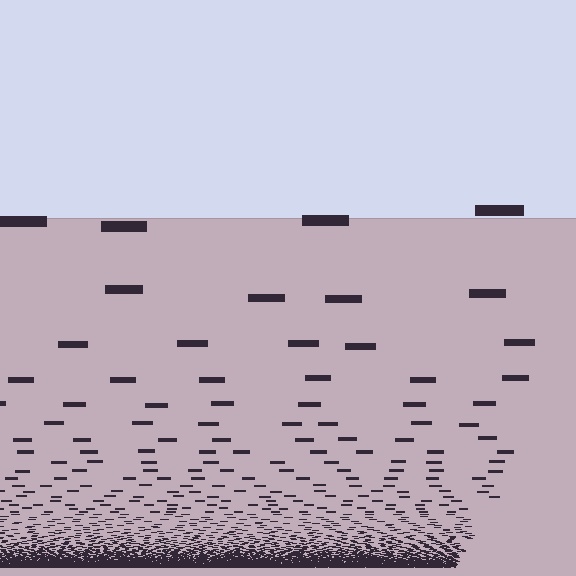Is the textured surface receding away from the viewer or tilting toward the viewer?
The surface appears to tilt toward the viewer. Texture elements get larger and sparser toward the top.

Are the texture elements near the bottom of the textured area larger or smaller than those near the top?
Smaller. The gradient is inverted — elements near the bottom are smaller and denser.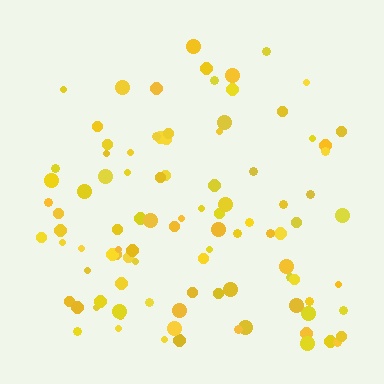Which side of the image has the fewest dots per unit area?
The top.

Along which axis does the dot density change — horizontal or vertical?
Vertical.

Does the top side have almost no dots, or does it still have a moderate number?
Still a moderate number, just noticeably fewer than the bottom.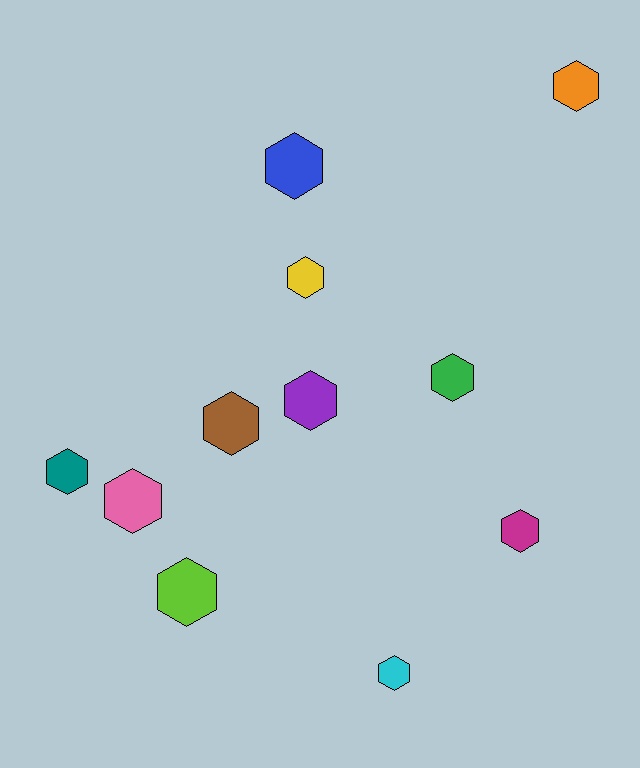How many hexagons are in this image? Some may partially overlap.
There are 11 hexagons.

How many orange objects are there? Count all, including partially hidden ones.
There is 1 orange object.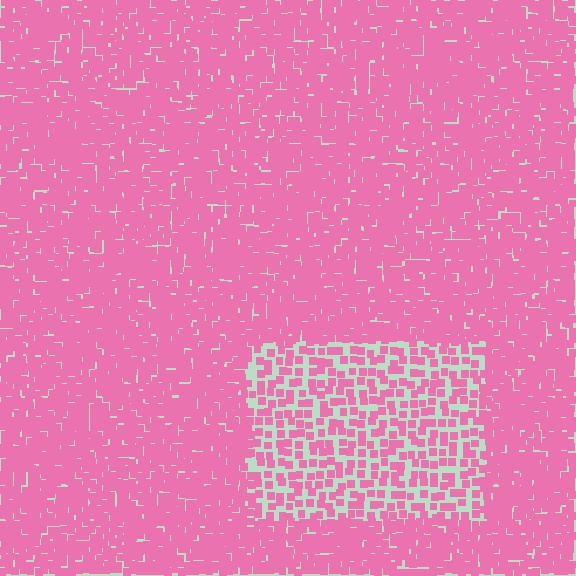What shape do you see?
I see a rectangle.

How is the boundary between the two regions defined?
The boundary is defined by a change in element density (approximately 2.2x ratio). All elements are the same color, size, and shape.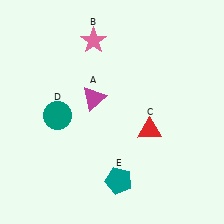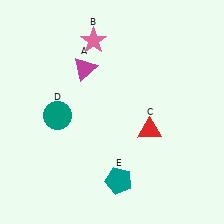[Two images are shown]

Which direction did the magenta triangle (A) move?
The magenta triangle (A) moved up.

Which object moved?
The magenta triangle (A) moved up.